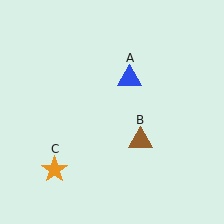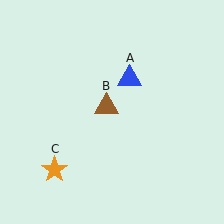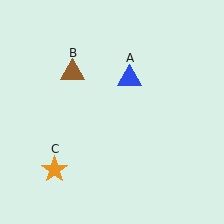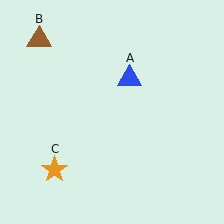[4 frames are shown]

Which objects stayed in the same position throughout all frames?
Blue triangle (object A) and orange star (object C) remained stationary.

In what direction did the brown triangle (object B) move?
The brown triangle (object B) moved up and to the left.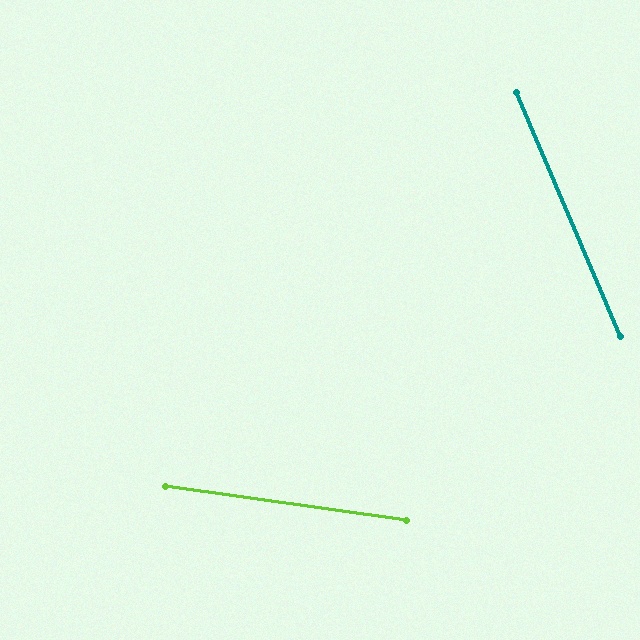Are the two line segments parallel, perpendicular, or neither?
Neither parallel nor perpendicular — they differ by about 59°.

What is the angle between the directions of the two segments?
Approximately 59 degrees.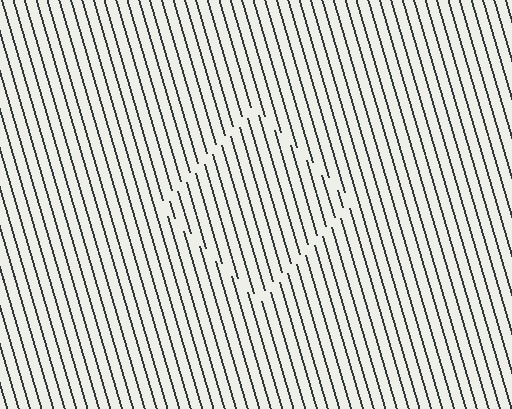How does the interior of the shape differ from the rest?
The interior of the shape contains the same grating, shifted by half a period — the contour is defined by the phase discontinuity where line-ends from the inner and outer gratings abut.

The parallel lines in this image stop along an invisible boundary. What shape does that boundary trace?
An illusory square. The interior of the shape contains the same grating, shifted by half a period — the contour is defined by the phase discontinuity where line-ends from the inner and outer gratings abut.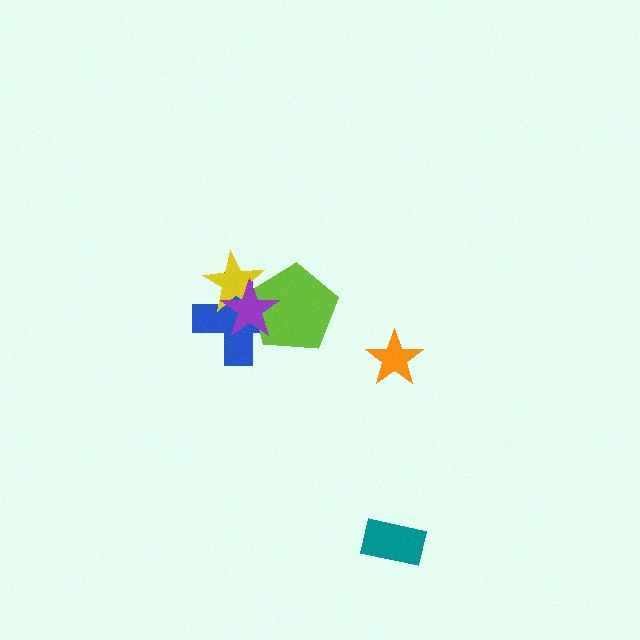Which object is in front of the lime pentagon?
The purple star is in front of the lime pentagon.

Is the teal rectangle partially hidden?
No, no other shape covers it.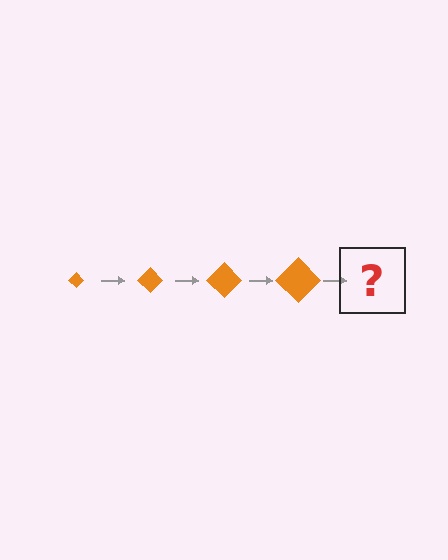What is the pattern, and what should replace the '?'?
The pattern is that the diamond gets progressively larger each step. The '?' should be an orange diamond, larger than the previous one.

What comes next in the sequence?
The next element should be an orange diamond, larger than the previous one.